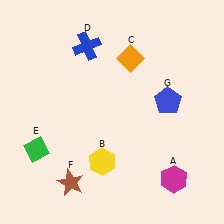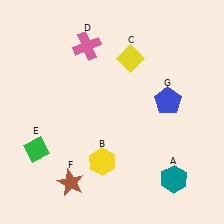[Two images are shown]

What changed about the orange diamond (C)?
In Image 1, C is orange. In Image 2, it changed to yellow.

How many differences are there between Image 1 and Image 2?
There are 3 differences between the two images.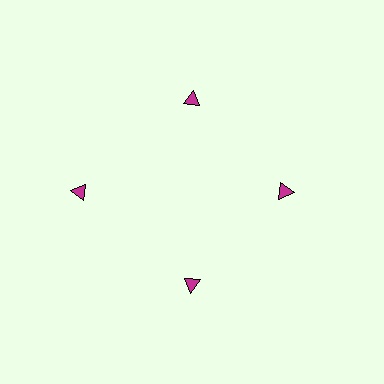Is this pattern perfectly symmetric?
No. The 4 magenta triangles are arranged in a ring, but one element near the 9 o'clock position is pushed outward from the center, breaking the 4-fold rotational symmetry.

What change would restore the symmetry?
The symmetry would be restored by moving it inward, back onto the ring so that all 4 triangles sit at equal angles and equal distance from the center.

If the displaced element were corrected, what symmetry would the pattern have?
It would have 4-fold rotational symmetry — the pattern would map onto itself every 90 degrees.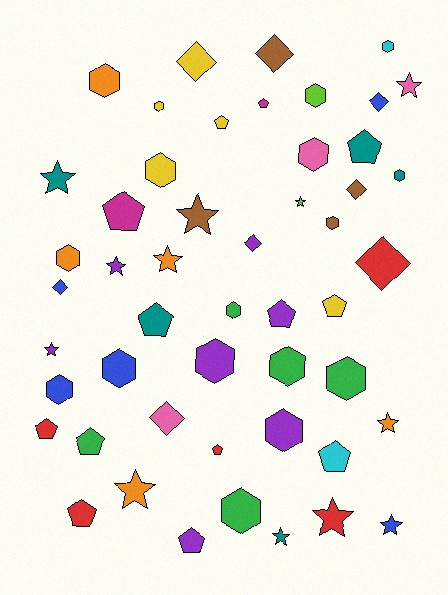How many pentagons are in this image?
There are 13 pentagons.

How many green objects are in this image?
There are 5 green objects.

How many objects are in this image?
There are 50 objects.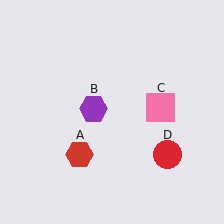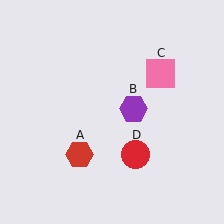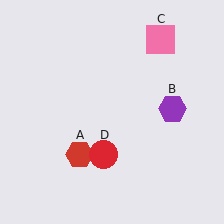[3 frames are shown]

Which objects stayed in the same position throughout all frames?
Red hexagon (object A) remained stationary.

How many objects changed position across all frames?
3 objects changed position: purple hexagon (object B), pink square (object C), red circle (object D).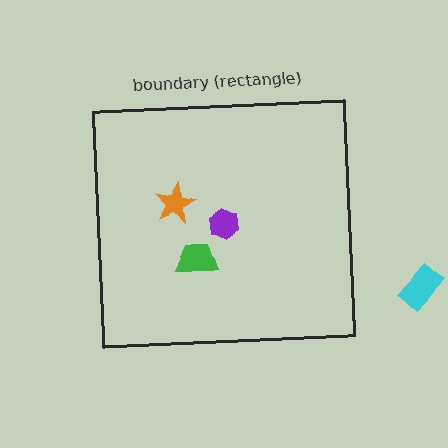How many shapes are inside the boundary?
3 inside, 1 outside.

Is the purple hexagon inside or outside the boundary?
Inside.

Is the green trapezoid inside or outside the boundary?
Inside.